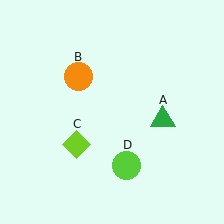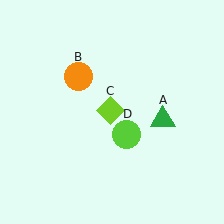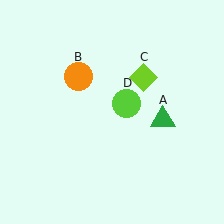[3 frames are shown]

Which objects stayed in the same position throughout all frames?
Green triangle (object A) and orange circle (object B) remained stationary.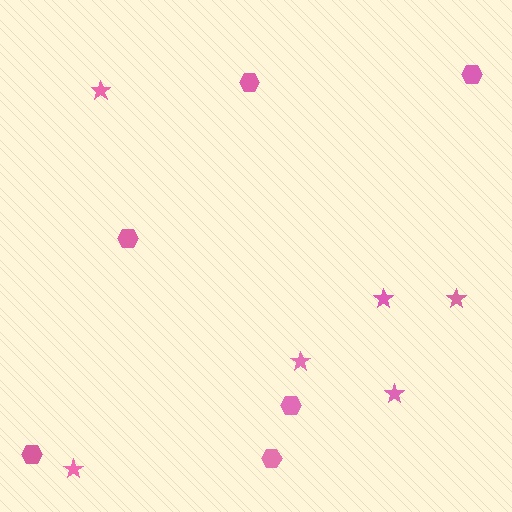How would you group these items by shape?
There are 2 groups: one group of stars (6) and one group of hexagons (6).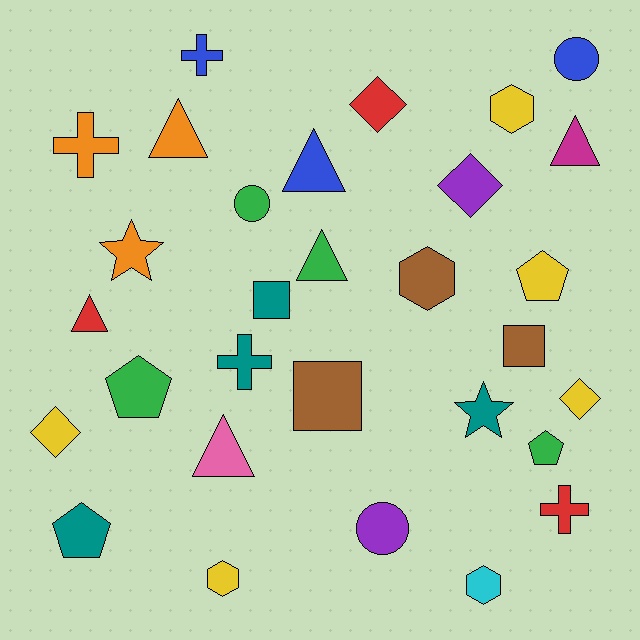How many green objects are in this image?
There are 4 green objects.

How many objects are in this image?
There are 30 objects.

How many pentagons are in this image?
There are 4 pentagons.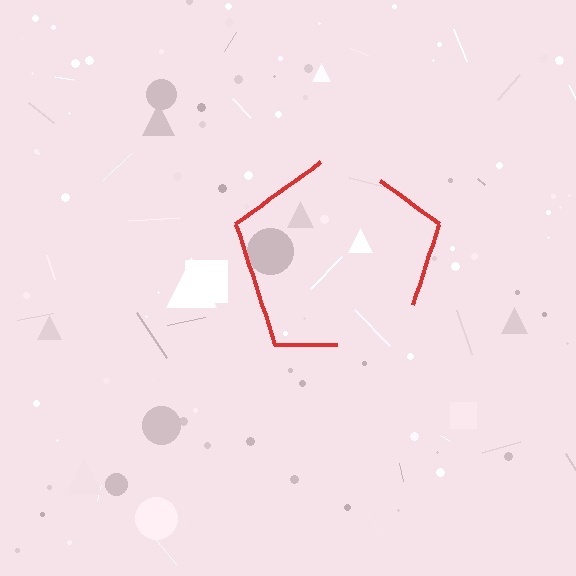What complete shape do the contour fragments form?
The contour fragments form a pentagon.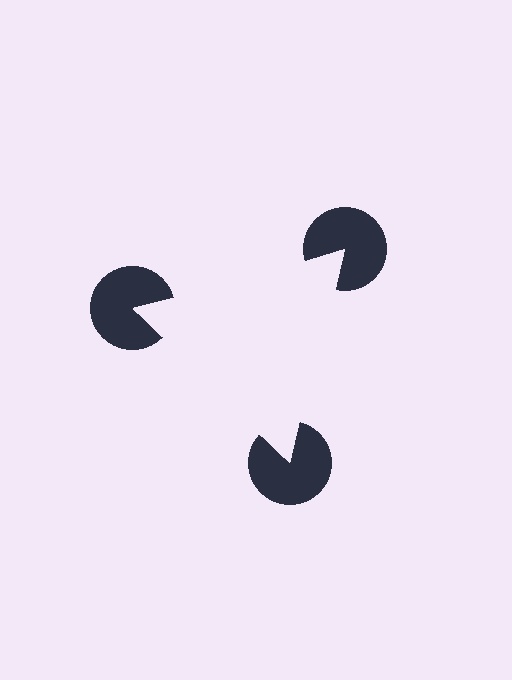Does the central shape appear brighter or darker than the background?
It typically appears slightly brighter than the background, even though no actual brightness change is drawn.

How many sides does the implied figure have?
3 sides.